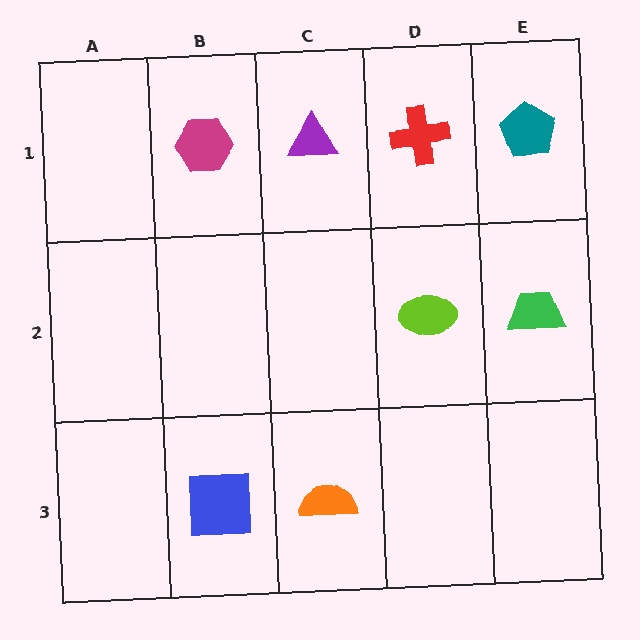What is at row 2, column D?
A lime ellipse.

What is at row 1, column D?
A red cross.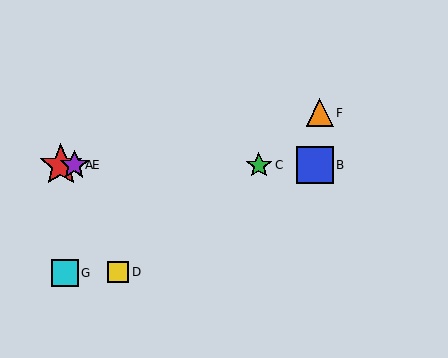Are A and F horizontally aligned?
No, A is at y≈165 and F is at y≈113.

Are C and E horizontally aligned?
Yes, both are at y≈165.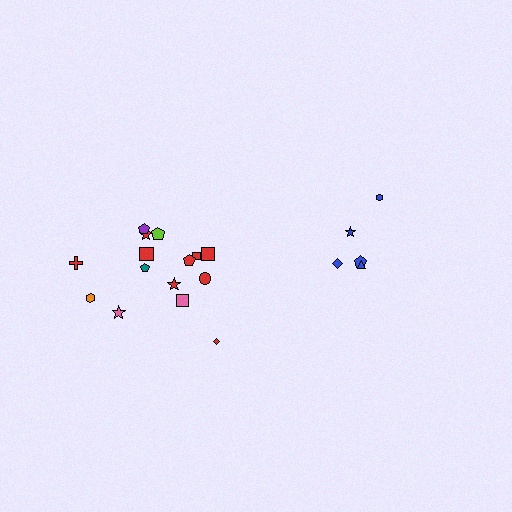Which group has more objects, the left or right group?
The left group.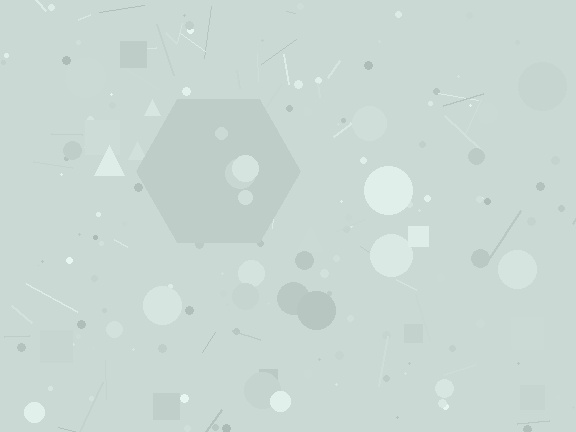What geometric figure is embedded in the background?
A hexagon is embedded in the background.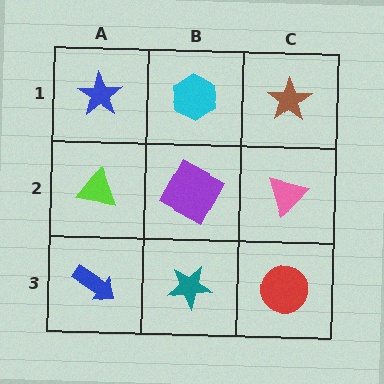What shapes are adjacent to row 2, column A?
A blue star (row 1, column A), a blue arrow (row 3, column A), a purple square (row 2, column B).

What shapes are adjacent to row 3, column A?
A lime triangle (row 2, column A), a teal star (row 3, column B).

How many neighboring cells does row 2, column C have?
3.